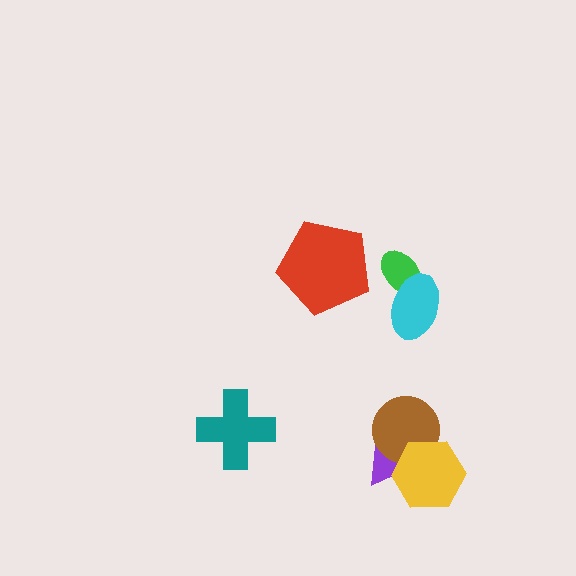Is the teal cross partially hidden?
No, no other shape covers it.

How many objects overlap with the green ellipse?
1 object overlaps with the green ellipse.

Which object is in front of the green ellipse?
The cyan ellipse is in front of the green ellipse.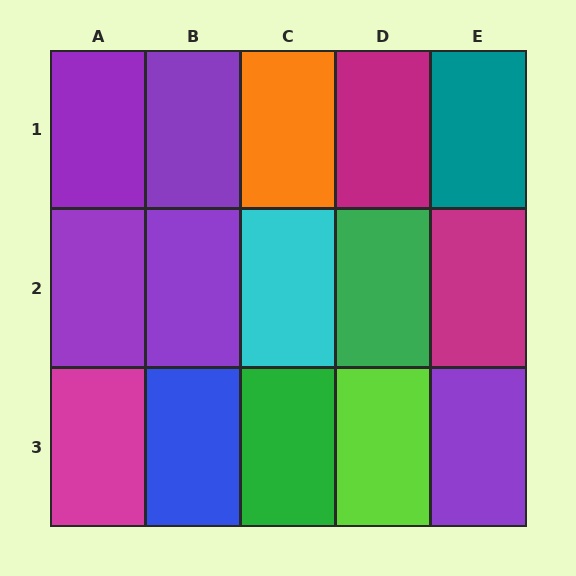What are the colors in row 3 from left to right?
Magenta, blue, green, lime, purple.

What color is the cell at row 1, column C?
Orange.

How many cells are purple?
5 cells are purple.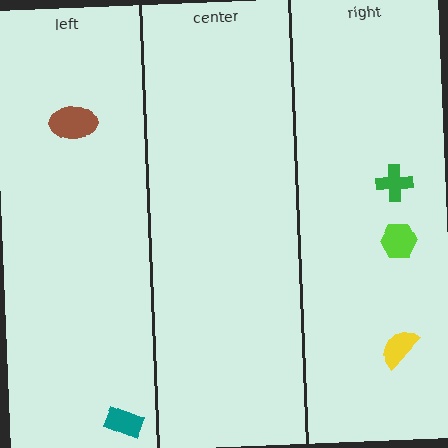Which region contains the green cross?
The right region.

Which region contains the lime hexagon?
The right region.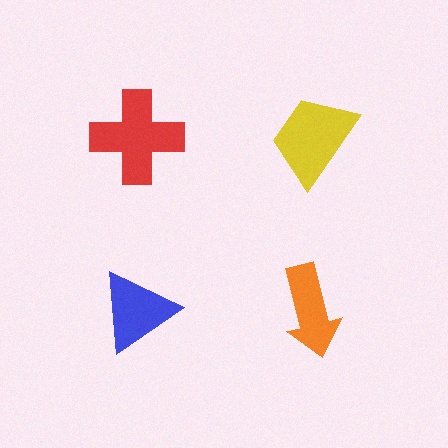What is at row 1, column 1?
A red cross.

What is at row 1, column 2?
A yellow trapezoid.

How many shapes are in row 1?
2 shapes.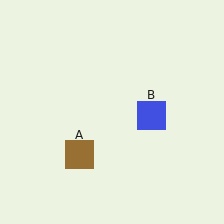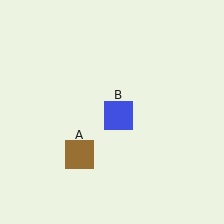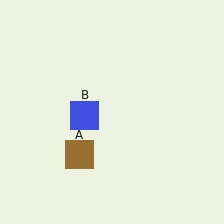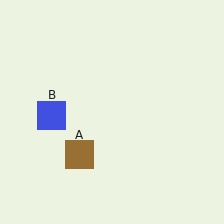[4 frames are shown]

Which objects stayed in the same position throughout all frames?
Brown square (object A) remained stationary.